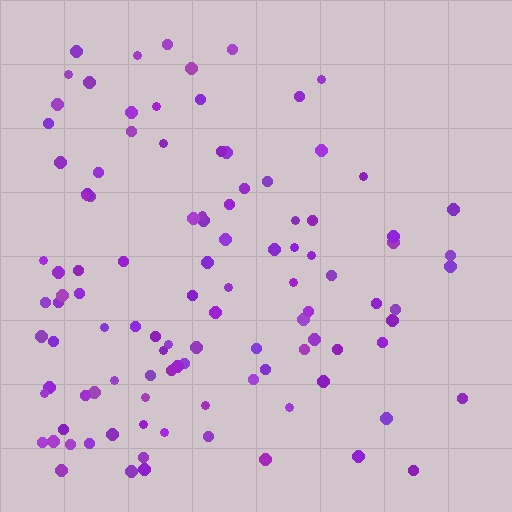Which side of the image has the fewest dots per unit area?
The right.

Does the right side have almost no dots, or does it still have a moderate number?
Still a moderate number, just noticeably fewer than the left.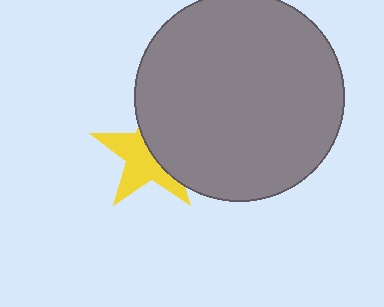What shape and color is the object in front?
The object in front is a gray circle.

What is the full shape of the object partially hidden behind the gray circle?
The partially hidden object is a yellow star.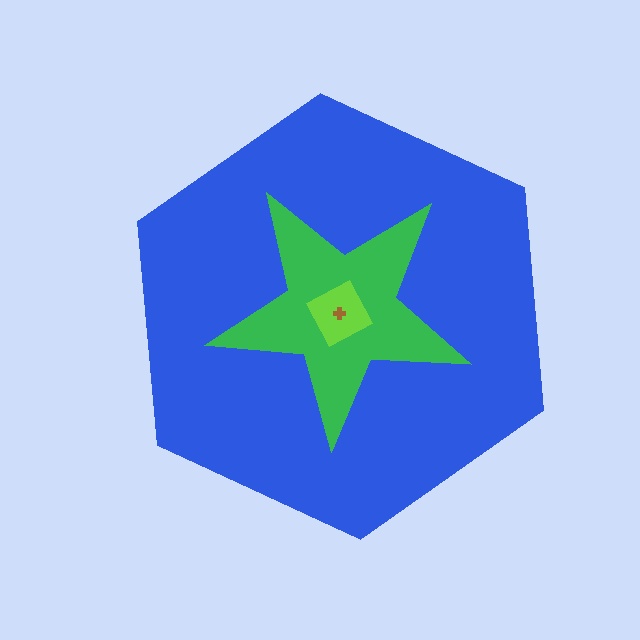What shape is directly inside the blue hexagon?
The green star.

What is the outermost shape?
The blue hexagon.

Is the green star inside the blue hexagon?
Yes.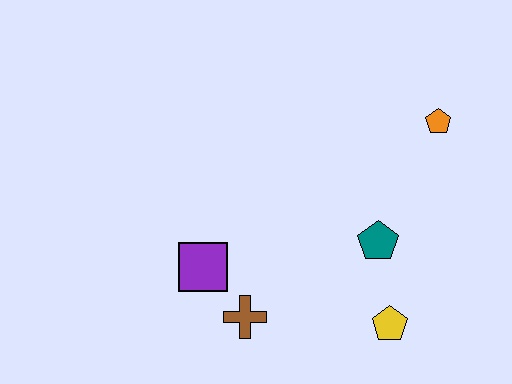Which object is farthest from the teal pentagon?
The purple square is farthest from the teal pentagon.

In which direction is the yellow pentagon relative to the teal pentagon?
The yellow pentagon is below the teal pentagon.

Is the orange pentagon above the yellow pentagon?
Yes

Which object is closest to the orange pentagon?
The teal pentagon is closest to the orange pentagon.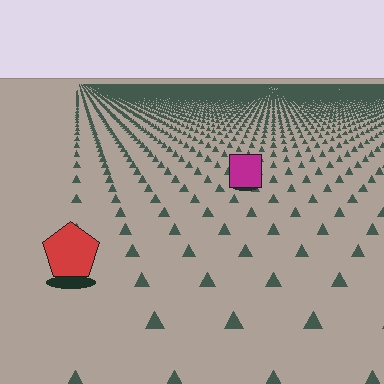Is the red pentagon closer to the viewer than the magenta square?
Yes. The red pentagon is closer — you can tell from the texture gradient: the ground texture is coarser near it.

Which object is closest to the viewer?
The red pentagon is closest. The texture marks near it are larger and more spread out.